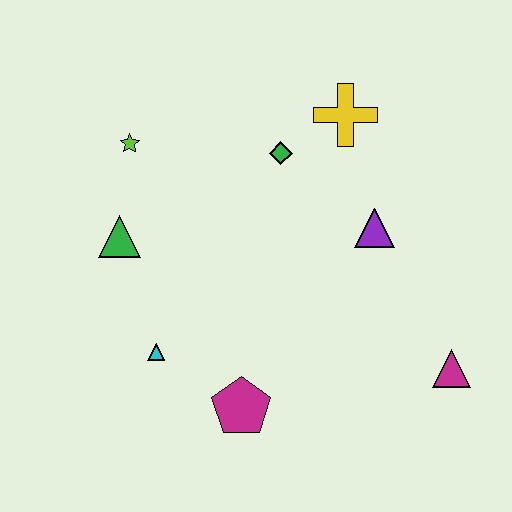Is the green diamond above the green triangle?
Yes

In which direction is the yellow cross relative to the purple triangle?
The yellow cross is above the purple triangle.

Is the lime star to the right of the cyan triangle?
No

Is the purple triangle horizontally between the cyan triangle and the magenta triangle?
Yes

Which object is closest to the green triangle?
The lime star is closest to the green triangle.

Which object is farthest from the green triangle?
The magenta triangle is farthest from the green triangle.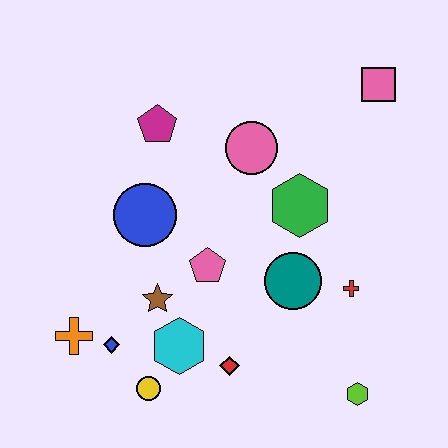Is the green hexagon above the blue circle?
Yes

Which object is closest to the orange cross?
The blue diamond is closest to the orange cross.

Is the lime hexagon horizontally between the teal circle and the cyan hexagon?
No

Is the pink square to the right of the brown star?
Yes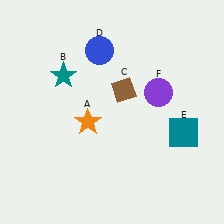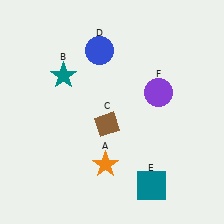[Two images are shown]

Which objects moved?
The objects that moved are: the orange star (A), the brown diamond (C), the teal square (E).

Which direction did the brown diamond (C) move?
The brown diamond (C) moved down.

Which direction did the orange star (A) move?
The orange star (A) moved down.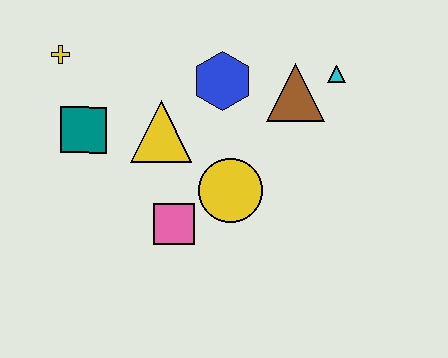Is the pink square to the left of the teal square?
No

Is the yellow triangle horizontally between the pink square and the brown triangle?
No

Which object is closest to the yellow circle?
The pink square is closest to the yellow circle.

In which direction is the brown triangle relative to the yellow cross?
The brown triangle is to the right of the yellow cross.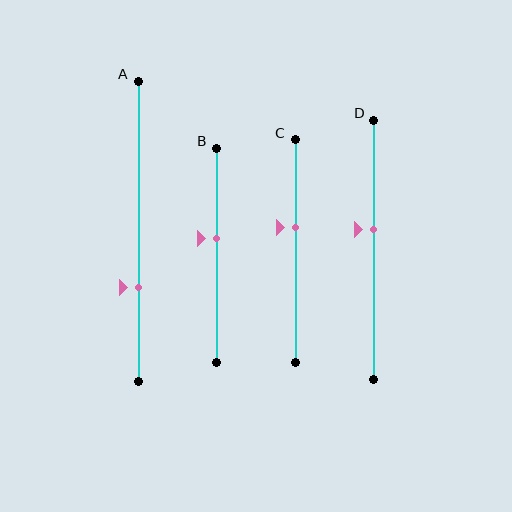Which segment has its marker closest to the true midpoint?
Segment B has its marker closest to the true midpoint.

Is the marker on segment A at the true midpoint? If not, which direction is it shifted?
No, the marker on segment A is shifted downward by about 19% of the segment length.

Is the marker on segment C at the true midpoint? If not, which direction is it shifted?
No, the marker on segment C is shifted upward by about 11% of the segment length.